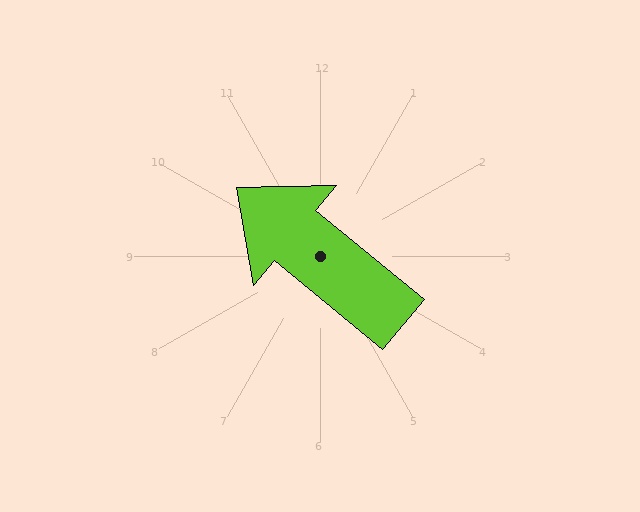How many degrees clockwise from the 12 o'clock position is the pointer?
Approximately 309 degrees.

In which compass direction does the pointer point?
Northwest.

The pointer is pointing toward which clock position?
Roughly 10 o'clock.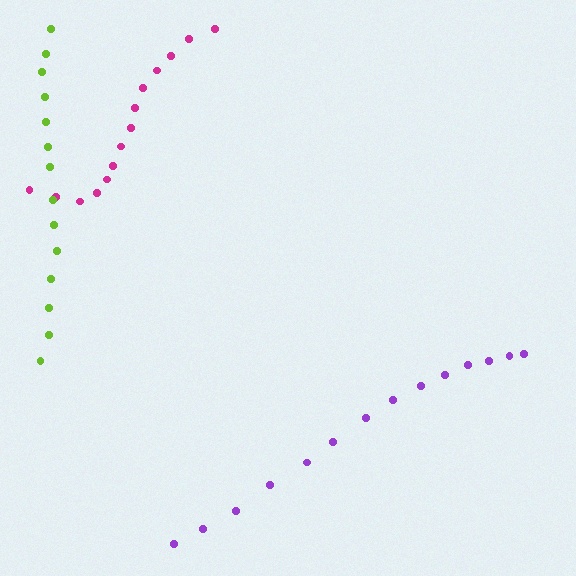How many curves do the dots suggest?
There are 3 distinct paths.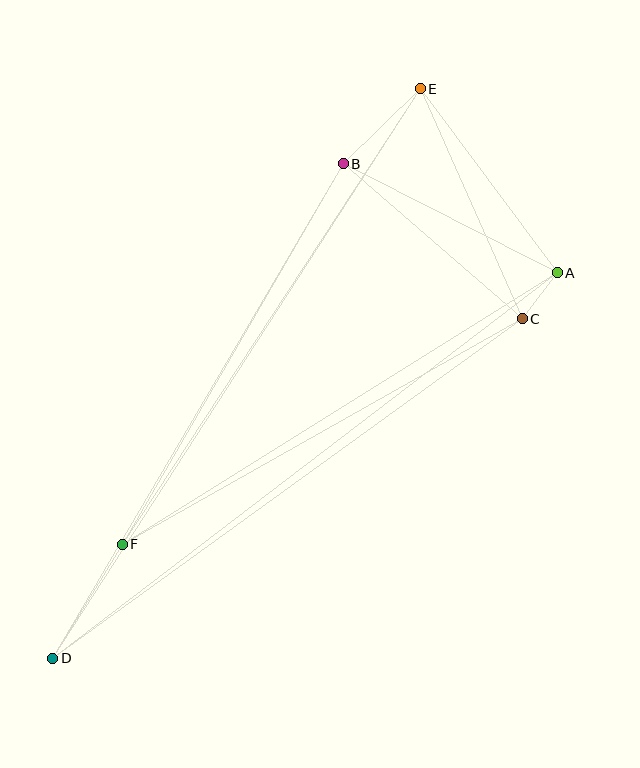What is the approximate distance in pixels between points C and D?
The distance between C and D is approximately 579 pixels.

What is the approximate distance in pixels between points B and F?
The distance between B and F is approximately 440 pixels.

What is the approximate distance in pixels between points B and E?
The distance between B and E is approximately 107 pixels.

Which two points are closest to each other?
Points A and C are closest to each other.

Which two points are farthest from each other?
Points D and E are farthest from each other.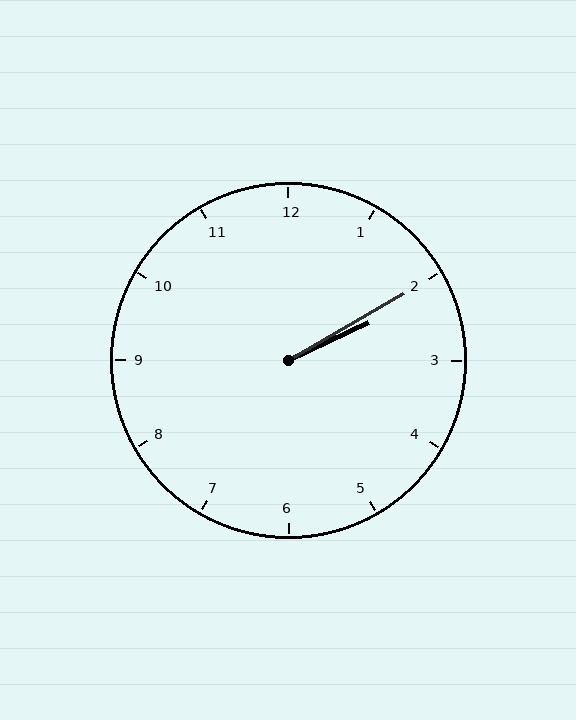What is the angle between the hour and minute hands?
Approximately 5 degrees.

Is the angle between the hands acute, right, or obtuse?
It is acute.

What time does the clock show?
2:10.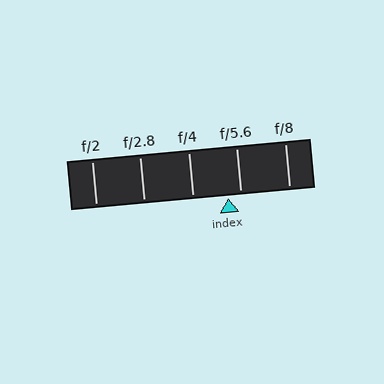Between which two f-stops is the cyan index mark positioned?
The index mark is between f/4 and f/5.6.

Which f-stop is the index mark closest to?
The index mark is closest to f/5.6.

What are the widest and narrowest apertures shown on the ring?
The widest aperture shown is f/2 and the narrowest is f/8.